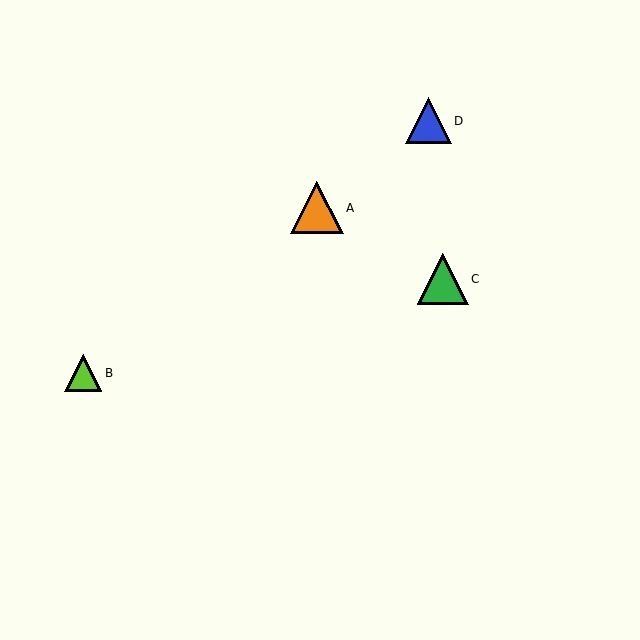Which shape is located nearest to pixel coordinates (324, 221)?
The orange triangle (labeled A) at (317, 208) is nearest to that location.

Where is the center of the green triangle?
The center of the green triangle is at (443, 279).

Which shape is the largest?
The orange triangle (labeled A) is the largest.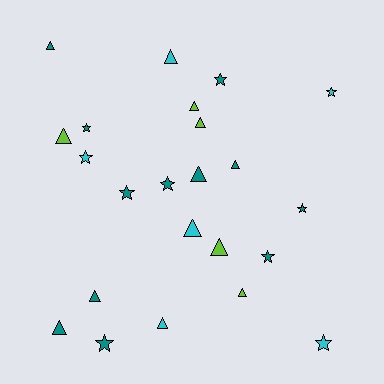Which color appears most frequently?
Teal, with 12 objects.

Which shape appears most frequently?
Triangle, with 13 objects.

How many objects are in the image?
There are 23 objects.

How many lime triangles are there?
There are 5 lime triangles.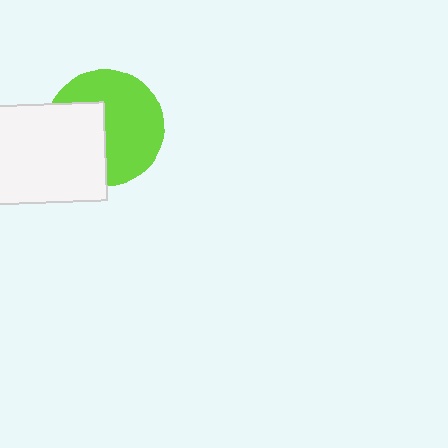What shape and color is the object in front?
The object in front is a white rectangle.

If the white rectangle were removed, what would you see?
You would see the complete lime circle.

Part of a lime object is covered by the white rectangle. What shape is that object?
It is a circle.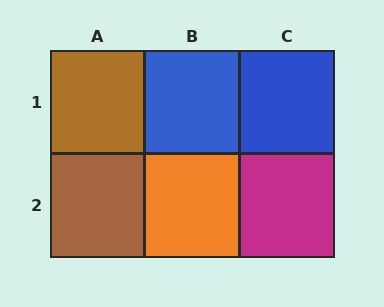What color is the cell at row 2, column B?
Orange.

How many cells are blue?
2 cells are blue.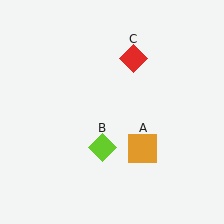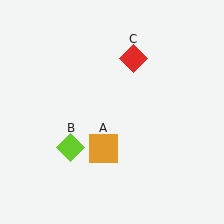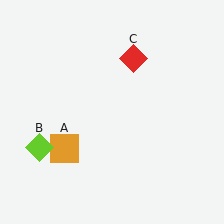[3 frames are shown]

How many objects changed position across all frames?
2 objects changed position: orange square (object A), lime diamond (object B).